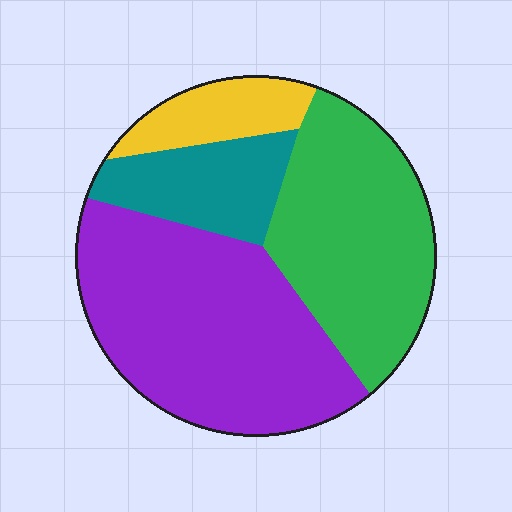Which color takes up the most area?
Purple, at roughly 45%.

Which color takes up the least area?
Yellow, at roughly 10%.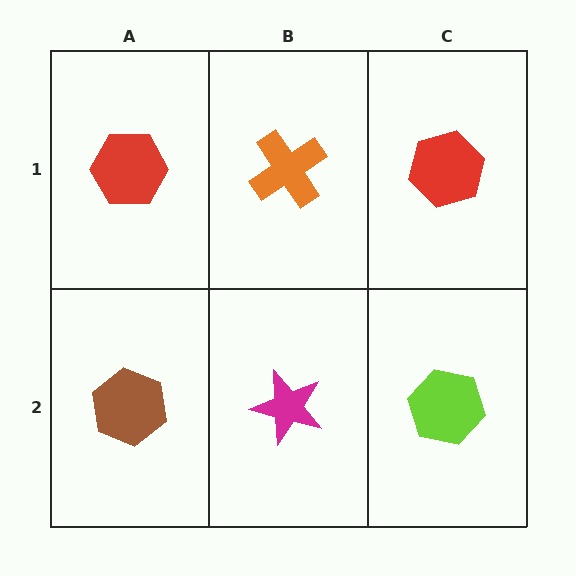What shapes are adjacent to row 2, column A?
A red hexagon (row 1, column A), a magenta star (row 2, column B).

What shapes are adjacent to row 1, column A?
A brown hexagon (row 2, column A), an orange cross (row 1, column B).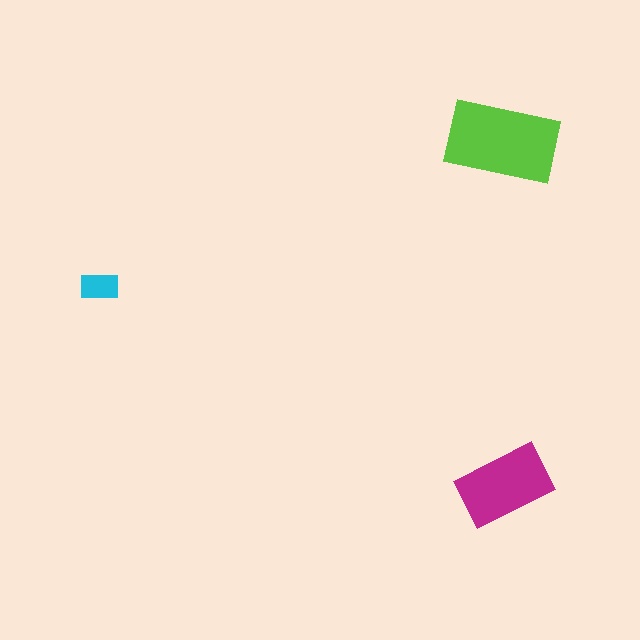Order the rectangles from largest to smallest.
the lime one, the magenta one, the cyan one.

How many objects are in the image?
There are 3 objects in the image.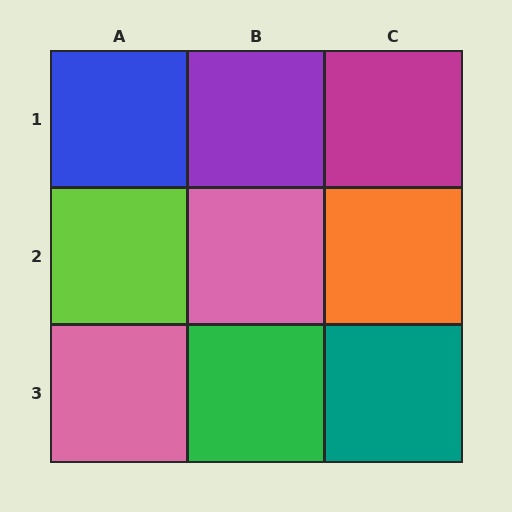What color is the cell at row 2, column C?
Orange.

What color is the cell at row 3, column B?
Green.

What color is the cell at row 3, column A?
Pink.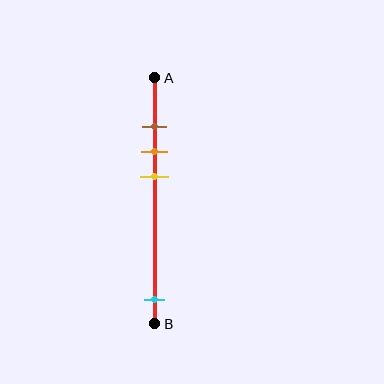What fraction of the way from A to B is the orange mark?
The orange mark is approximately 30% (0.3) of the way from A to B.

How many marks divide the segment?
There are 4 marks dividing the segment.